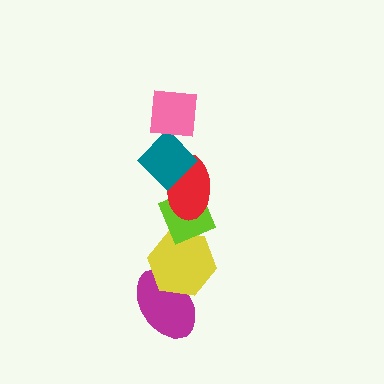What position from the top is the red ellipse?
The red ellipse is 3rd from the top.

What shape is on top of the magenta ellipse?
The yellow hexagon is on top of the magenta ellipse.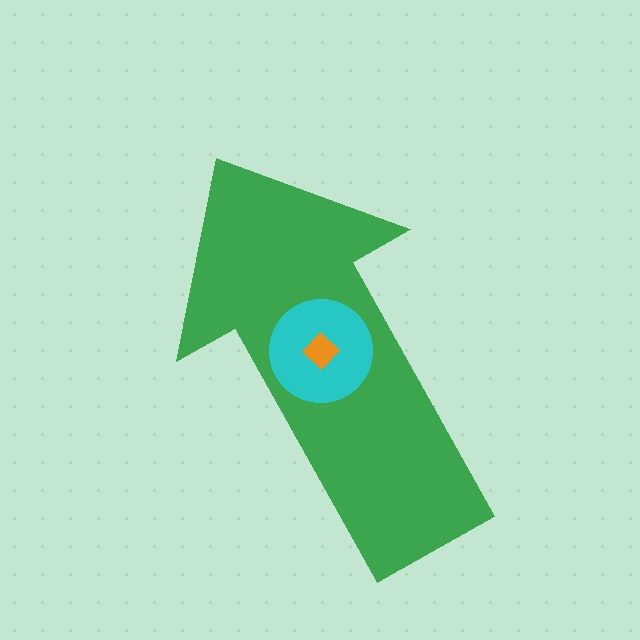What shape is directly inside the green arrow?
The cyan circle.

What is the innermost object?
The orange diamond.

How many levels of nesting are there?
3.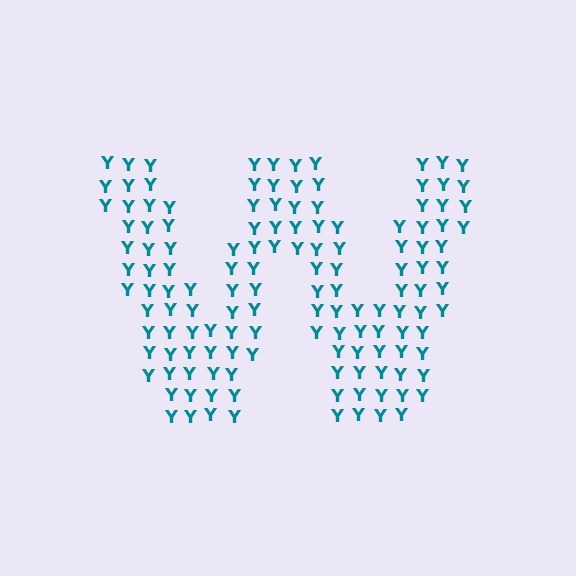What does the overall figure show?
The overall figure shows the letter W.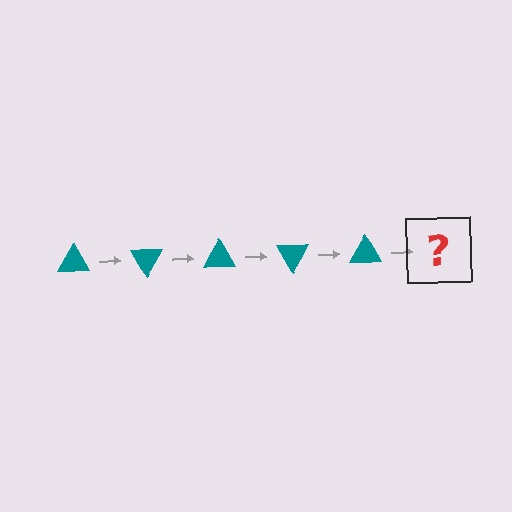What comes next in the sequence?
The next element should be a teal triangle rotated 300 degrees.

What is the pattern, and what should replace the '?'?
The pattern is that the triangle rotates 60 degrees each step. The '?' should be a teal triangle rotated 300 degrees.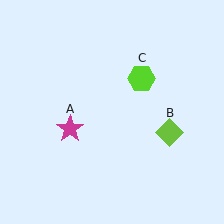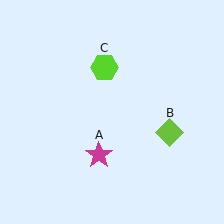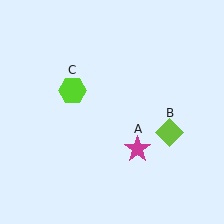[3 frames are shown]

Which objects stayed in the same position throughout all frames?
Lime diamond (object B) remained stationary.